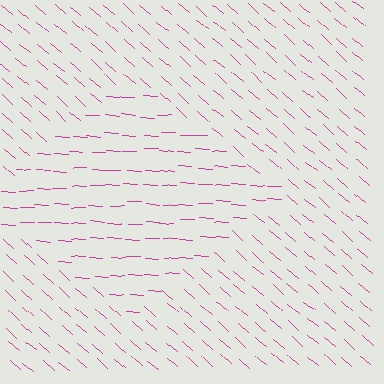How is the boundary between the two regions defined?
The boundary is defined purely by a change in line orientation (approximately 38 degrees difference). All lines are the same color and thickness.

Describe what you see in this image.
The image is filled with small magenta line segments. A diamond region in the image has lines oriented differently from the surrounding lines, creating a visible texture boundary.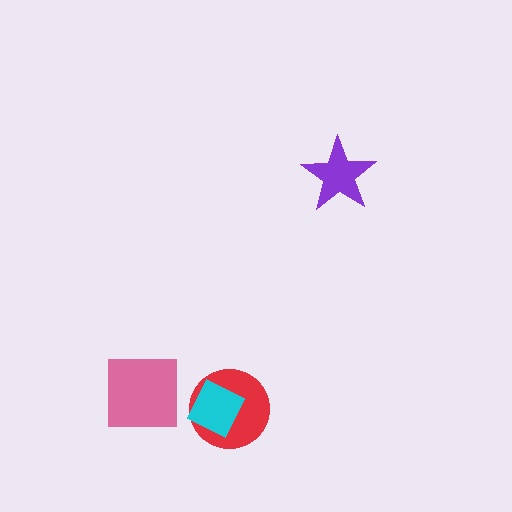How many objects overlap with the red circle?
1 object overlaps with the red circle.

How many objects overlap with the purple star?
0 objects overlap with the purple star.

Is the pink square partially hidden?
No, no other shape covers it.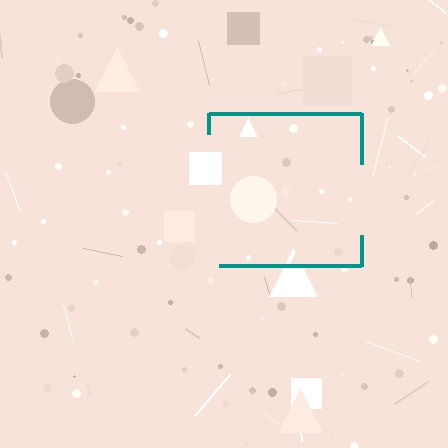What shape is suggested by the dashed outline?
The dashed outline suggests a square.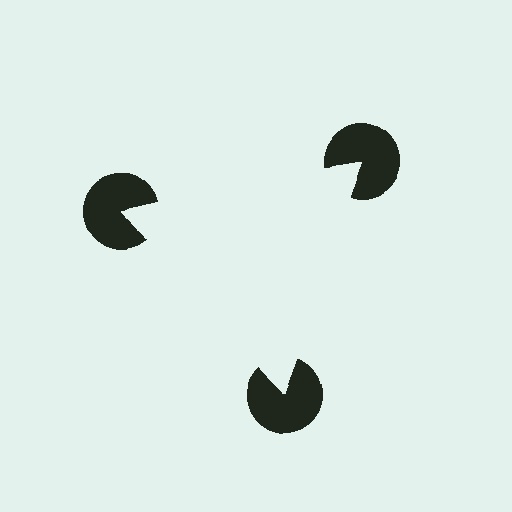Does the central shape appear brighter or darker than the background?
It typically appears slightly brighter than the background, even though no actual brightness change is drawn.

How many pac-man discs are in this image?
There are 3 — one at each vertex of the illusory triangle.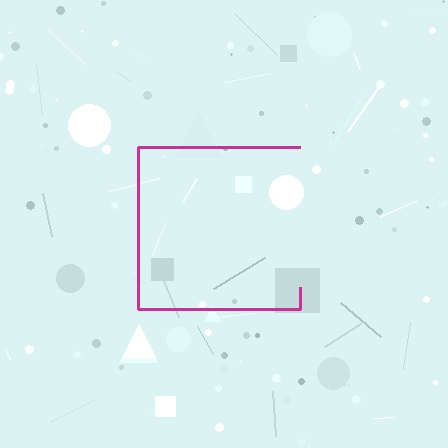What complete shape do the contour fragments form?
The contour fragments form a square.